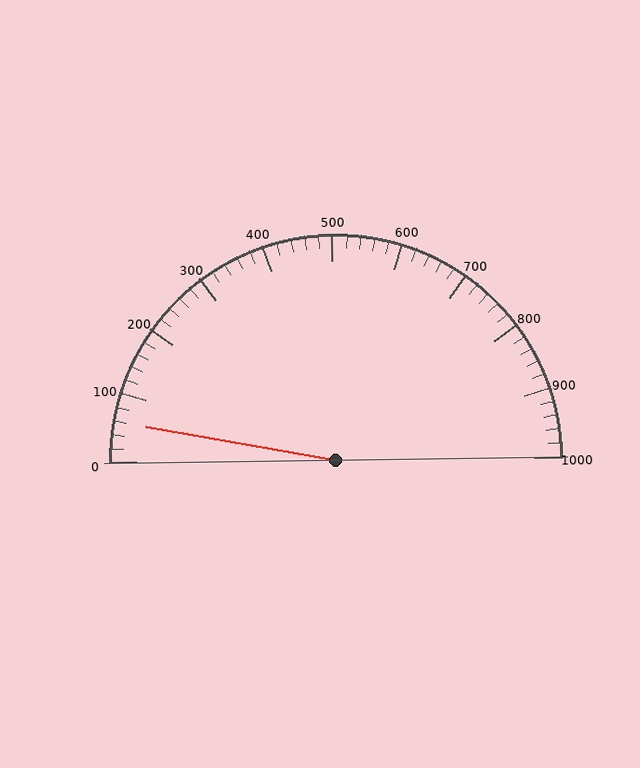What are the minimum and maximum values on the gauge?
The gauge ranges from 0 to 1000.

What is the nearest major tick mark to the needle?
The nearest major tick mark is 100.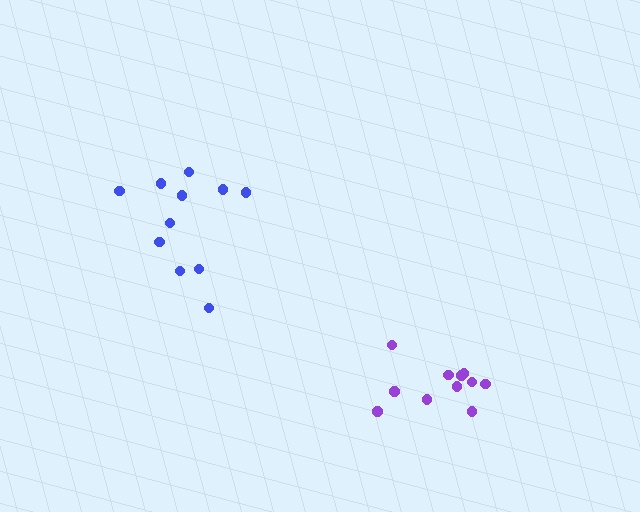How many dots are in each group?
Group 1: 11 dots, Group 2: 11 dots (22 total).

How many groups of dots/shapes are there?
There are 2 groups.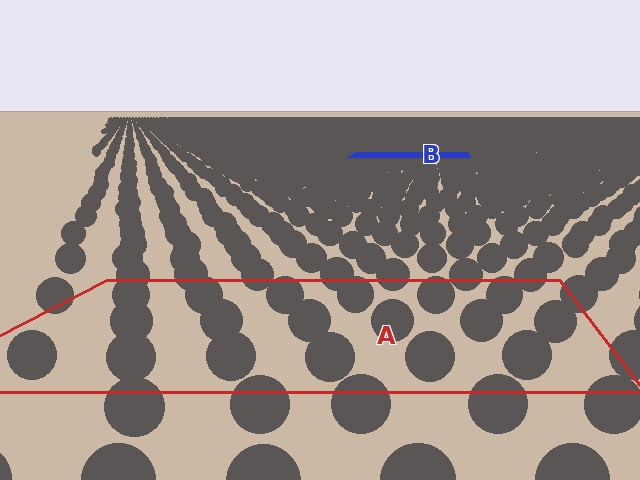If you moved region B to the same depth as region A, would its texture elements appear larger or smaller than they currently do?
They would appear larger. At a closer depth, the same texture elements are projected at a bigger on-screen size.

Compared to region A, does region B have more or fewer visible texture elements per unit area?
Region B has more texture elements per unit area — they are packed more densely because it is farther away.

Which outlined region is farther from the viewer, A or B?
Region B is farther from the viewer — the texture elements inside it appear smaller and more densely packed.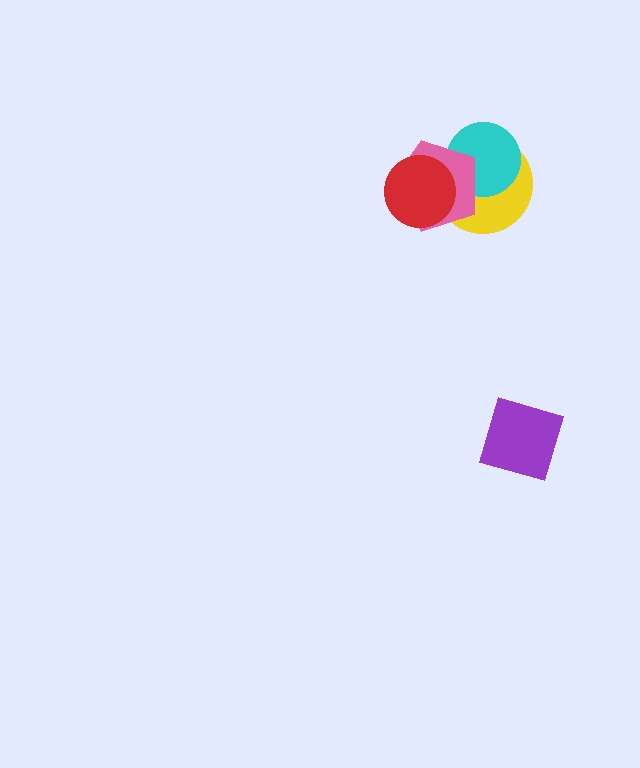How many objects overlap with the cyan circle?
2 objects overlap with the cyan circle.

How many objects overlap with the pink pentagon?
3 objects overlap with the pink pentagon.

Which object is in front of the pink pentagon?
The red circle is in front of the pink pentagon.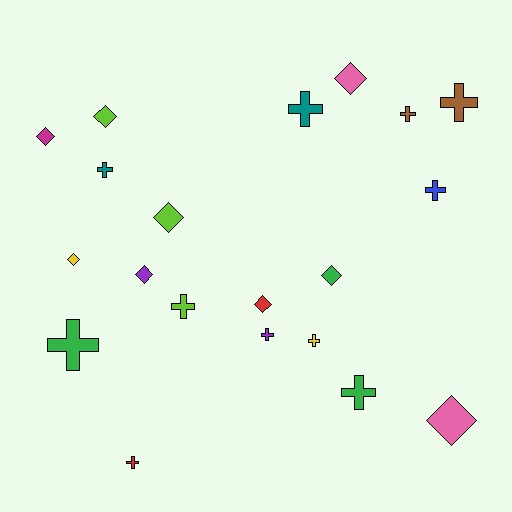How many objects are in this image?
There are 20 objects.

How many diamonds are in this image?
There are 9 diamonds.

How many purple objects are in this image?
There are 2 purple objects.